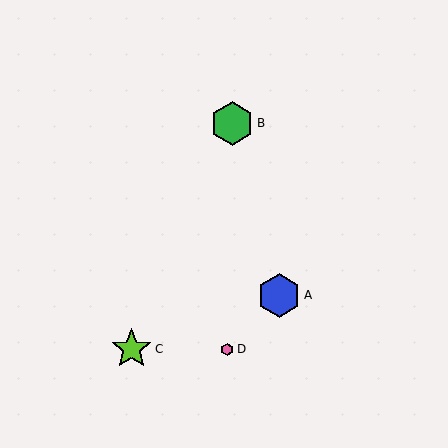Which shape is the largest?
The blue hexagon (labeled A) is the largest.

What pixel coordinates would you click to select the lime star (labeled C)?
Click at (132, 349) to select the lime star C.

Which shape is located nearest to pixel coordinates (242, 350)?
The pink hexagon (labeled D) at (227, 349) is nearest to that location.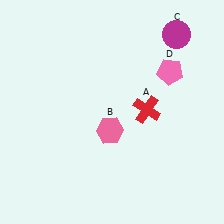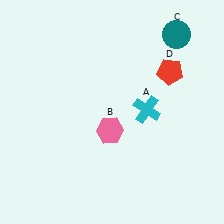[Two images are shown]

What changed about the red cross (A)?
In Image 1, A is red. In Image 2, it changed to cyan.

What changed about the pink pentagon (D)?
In Image 1, D is pink. In Image 2, it changed to red.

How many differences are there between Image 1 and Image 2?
There are 3 differences between the two images.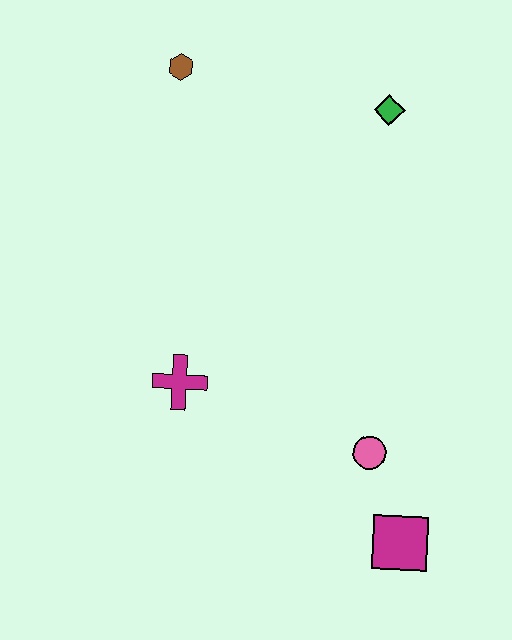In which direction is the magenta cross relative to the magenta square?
The magenta cross is to the left of the magenta square.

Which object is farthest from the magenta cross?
The green diamond is farthest from the magenta cross.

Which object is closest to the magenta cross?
The pink circle is closest to the magenta cross.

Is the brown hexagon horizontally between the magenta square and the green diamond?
No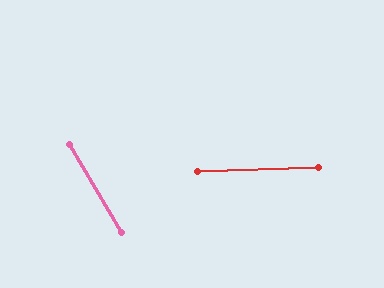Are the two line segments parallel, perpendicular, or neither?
Neither parallel nor perpendicular — they differ by about 61°.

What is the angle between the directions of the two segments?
Approximately 61 degrees.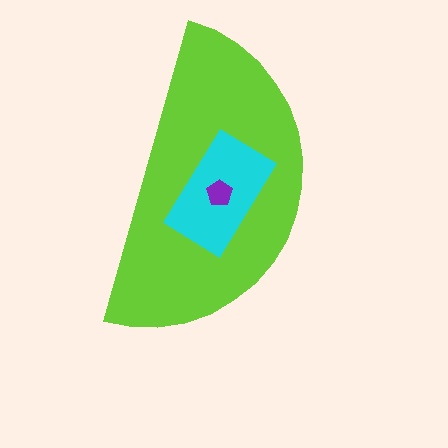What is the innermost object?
The purple pentagon.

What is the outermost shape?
The lime semicircle.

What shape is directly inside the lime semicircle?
The cyan rectangle.